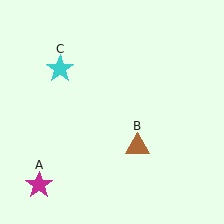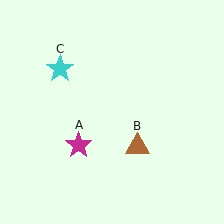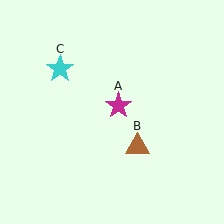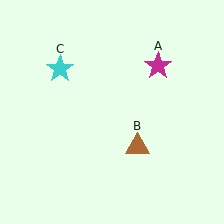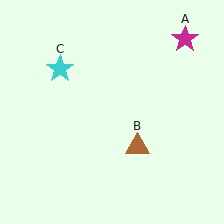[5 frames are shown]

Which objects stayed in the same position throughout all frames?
Brown triangle (object B) and cyan star (object C) remained stationary.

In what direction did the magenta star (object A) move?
The magenta star (object A) moved up and to the right.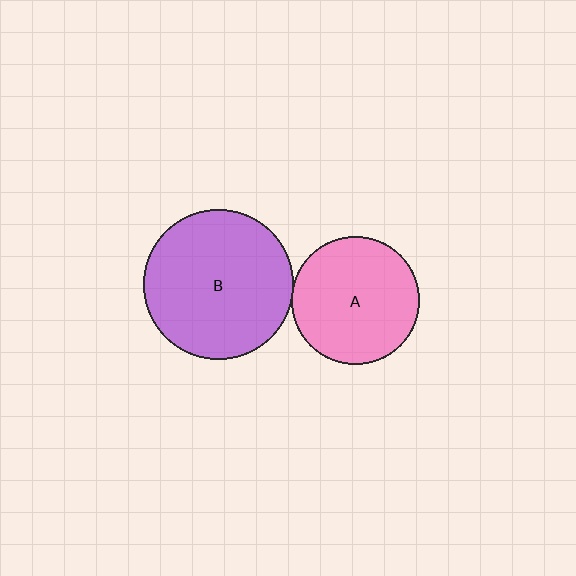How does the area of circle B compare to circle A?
Approximately 1.4 times.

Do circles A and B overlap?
Yes.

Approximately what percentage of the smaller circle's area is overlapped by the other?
Approximately 5%.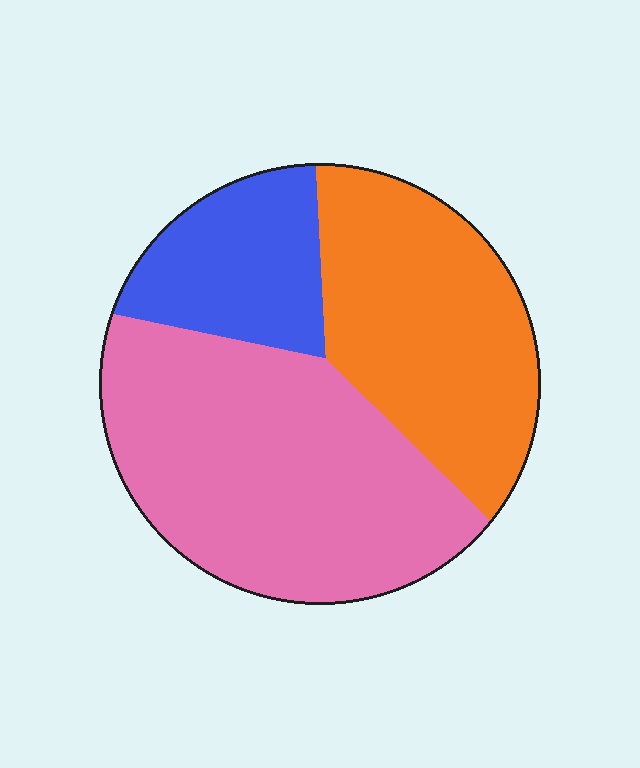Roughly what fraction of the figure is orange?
Orange covers roughly 35% of the figure.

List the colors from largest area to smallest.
From largest to smallest: pink, orange, blue.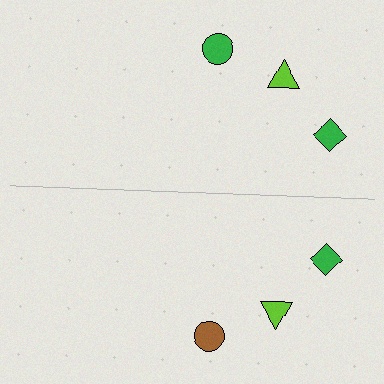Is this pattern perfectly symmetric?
No, the pattern is not perfectly symmetric. The brown circle on the bottom side breaks the symmetry — its mirror counterpart is green.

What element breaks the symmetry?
The brown circle on the bottom side breaks the symmetry — its mirror counterpart is green.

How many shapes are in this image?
There are 6 shapes in this image.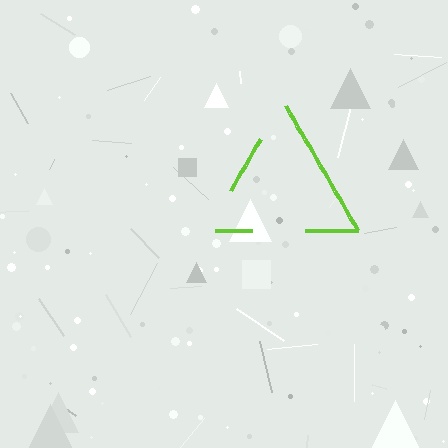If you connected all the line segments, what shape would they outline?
They would outline a triangle.